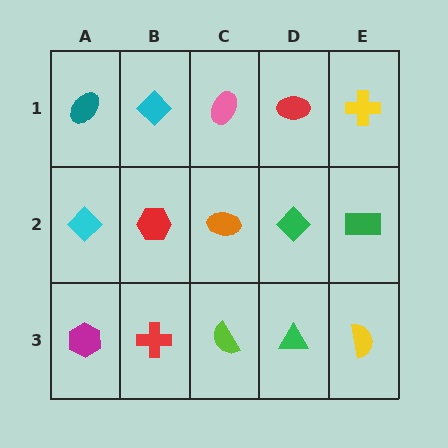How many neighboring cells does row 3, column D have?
3.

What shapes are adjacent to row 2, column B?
A cyan diamond (row 1, column B), a red cross (row 3, column B), a cyan diamond (row 2, column A), an orange ellipse (row 2, column C).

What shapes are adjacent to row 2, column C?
A pink ellipse (row 1, column C), a lime semicircle (row 3, column C), a red hexagon (row 2, column B), a green diamond (row 2, column D).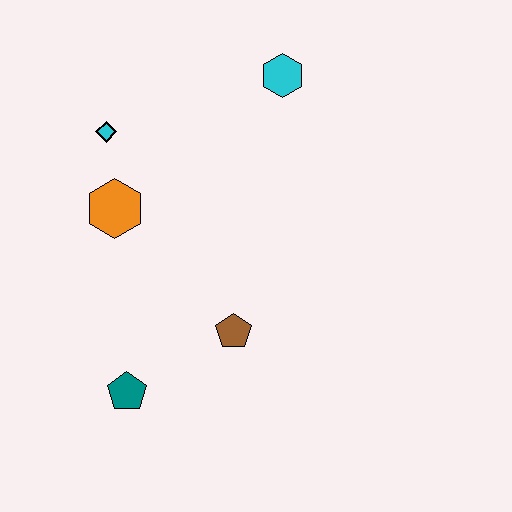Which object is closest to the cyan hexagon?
The cyan diamond is closest to the cyan hexagon.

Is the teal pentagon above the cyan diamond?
No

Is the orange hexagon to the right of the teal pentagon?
No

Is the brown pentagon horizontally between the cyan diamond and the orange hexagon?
No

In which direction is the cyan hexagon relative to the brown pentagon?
The cyan hexagon is above the brown pentagon.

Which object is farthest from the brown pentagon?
The cyan hexagon is farthest from the brown pentagon.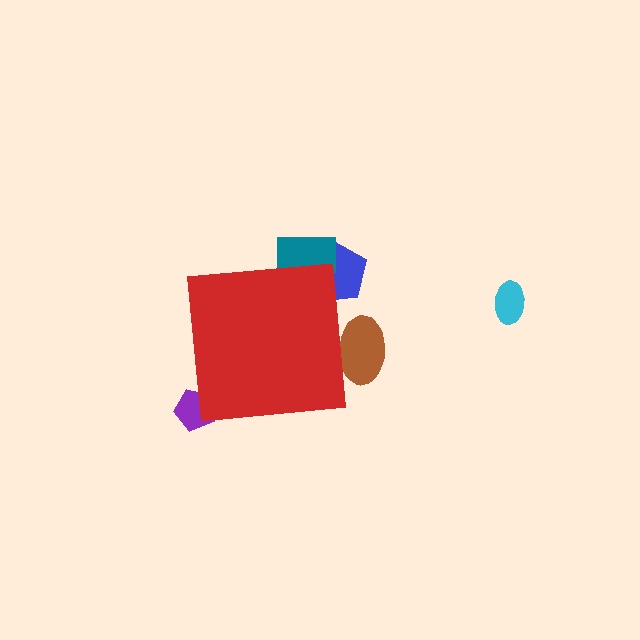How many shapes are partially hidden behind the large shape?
4 shapes are partially hidden.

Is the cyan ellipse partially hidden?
No, the cyan ellipse is fully visible.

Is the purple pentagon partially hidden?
Yes, the purple pentagon is partially hidden behind the red square.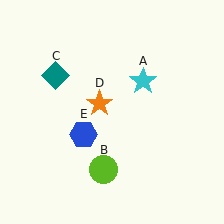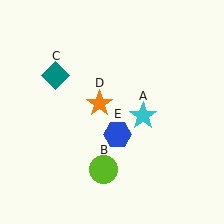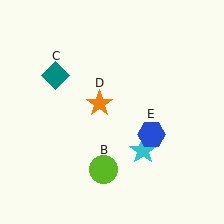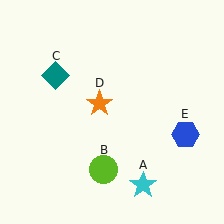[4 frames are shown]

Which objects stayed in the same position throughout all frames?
Lime circle (object B) and teal diamond (object C) and orange star (object D) remained stationary.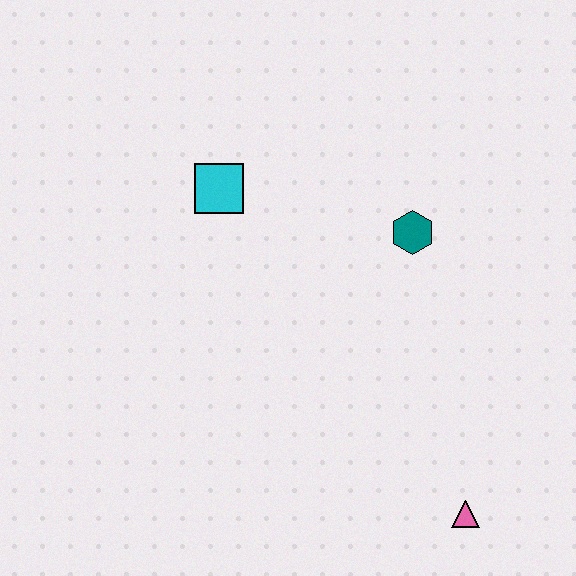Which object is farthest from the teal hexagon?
The pink triangle is farthest from the teal hexagon.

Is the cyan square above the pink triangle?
Yes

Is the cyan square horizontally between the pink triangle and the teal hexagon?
No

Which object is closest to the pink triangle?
The teal hexagon is closest to the pink triangle.